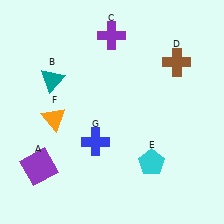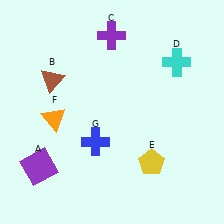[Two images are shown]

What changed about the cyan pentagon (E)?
In Image 1, E is cyan. In Image 2, it changed to yellow.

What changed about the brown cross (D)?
In Image 1, D is brown. In Image 2, it changed to cyan.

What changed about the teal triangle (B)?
In Image 1, B is teal. In Image 2, it changed to brown.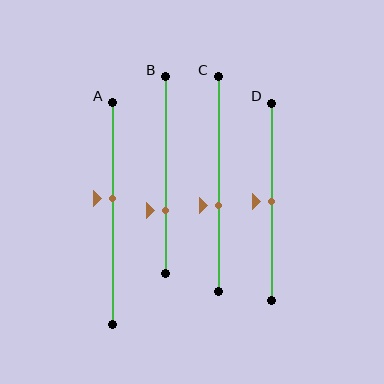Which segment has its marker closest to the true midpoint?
Segment D has its marker closest to the true midpoint.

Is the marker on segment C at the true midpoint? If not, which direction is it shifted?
No, the marker on segment C is shifted downward by about 10% of the segment length.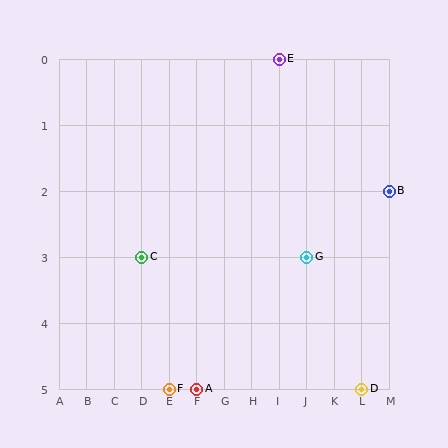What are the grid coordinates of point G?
Point G is at grid coordinates (J, 3).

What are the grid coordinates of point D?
Point D is at grid coordinates (L, 5).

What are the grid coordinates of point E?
Point E is at grid coordinates (I, 0).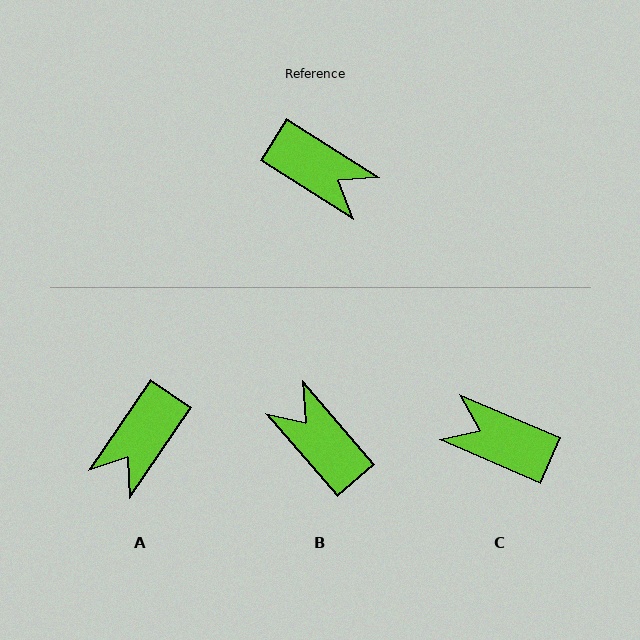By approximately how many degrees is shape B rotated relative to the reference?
Approximately 163 degrees counter-clockwise.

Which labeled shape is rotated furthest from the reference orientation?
C, about 171 degrees away.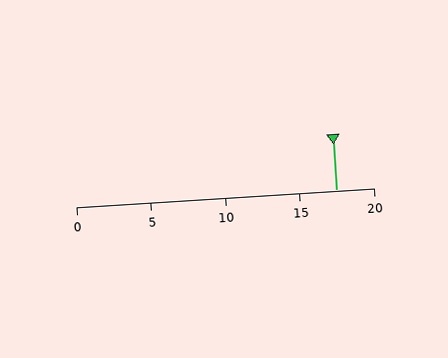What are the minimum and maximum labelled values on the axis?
The axis runs from 0 to 20.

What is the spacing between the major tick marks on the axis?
The major ticks are spaced 5 apart.